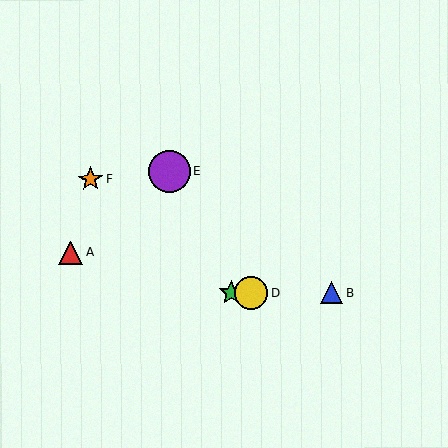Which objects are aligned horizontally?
Objects B, C, D are aligned horizontally.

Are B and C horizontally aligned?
Yes, both are at y≈292.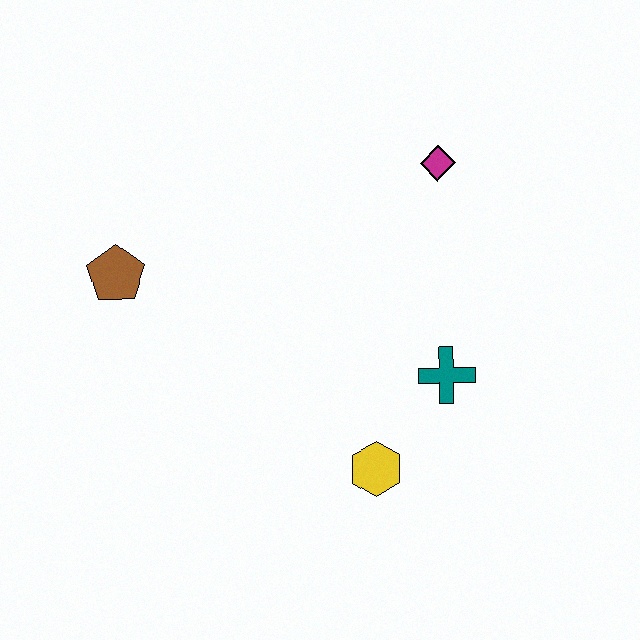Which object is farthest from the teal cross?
The brown pentagon is farthest from the teal cross.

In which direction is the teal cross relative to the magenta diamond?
The teal cross is below the magenta diamond.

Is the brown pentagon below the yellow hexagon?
No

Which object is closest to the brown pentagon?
The yellow hexagon is closest to the brown pentagon.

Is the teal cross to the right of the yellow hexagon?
Yes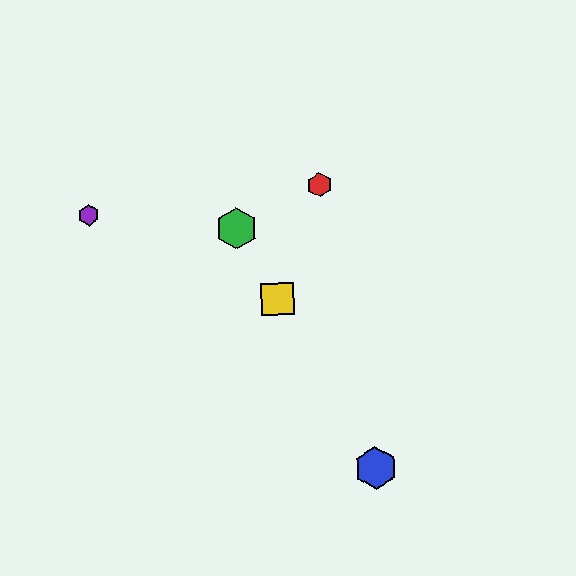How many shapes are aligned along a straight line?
3 shapes (the blue hexagon, the green hexagon, the yellow square) are aligned along a straight line.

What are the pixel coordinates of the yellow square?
The yellow square is at (278, 299).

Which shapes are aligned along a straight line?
The blue hexagon, the green hexagon, the yellow square are aligned along a straight line.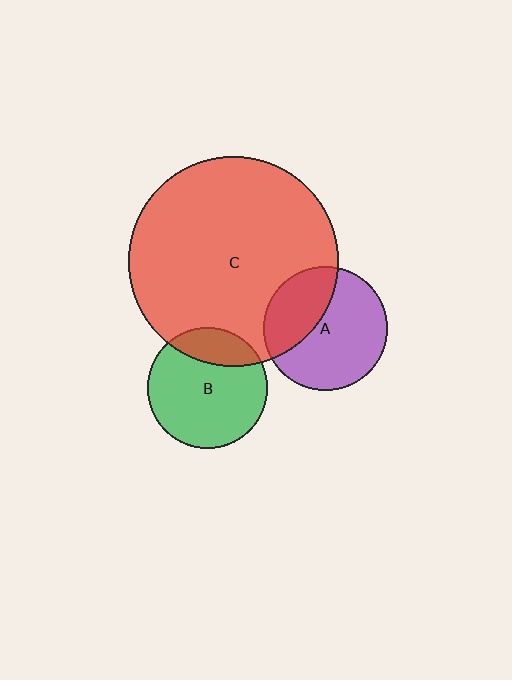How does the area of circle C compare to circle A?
Approximately 2.8 times.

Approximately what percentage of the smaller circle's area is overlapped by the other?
Approximately 35%.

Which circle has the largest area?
Circle C (red).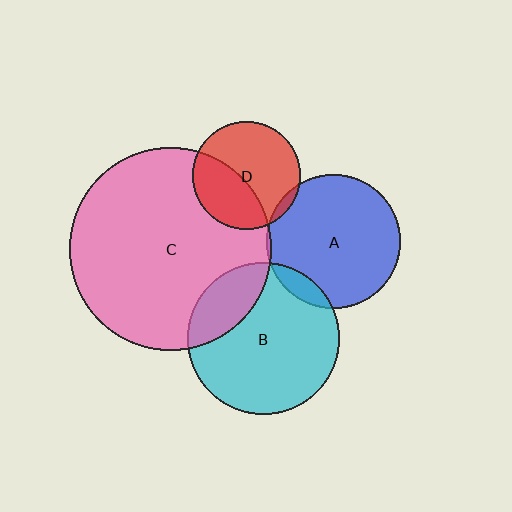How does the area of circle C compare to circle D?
Approximately 3.5 times.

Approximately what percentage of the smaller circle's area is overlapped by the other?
Approximately 40%.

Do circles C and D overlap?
Yes.